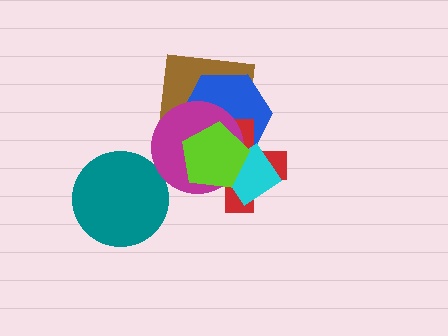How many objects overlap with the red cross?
5 objects overlap with the red cross.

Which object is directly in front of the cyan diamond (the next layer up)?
The magenta circle is directly in front of the cyan diamond.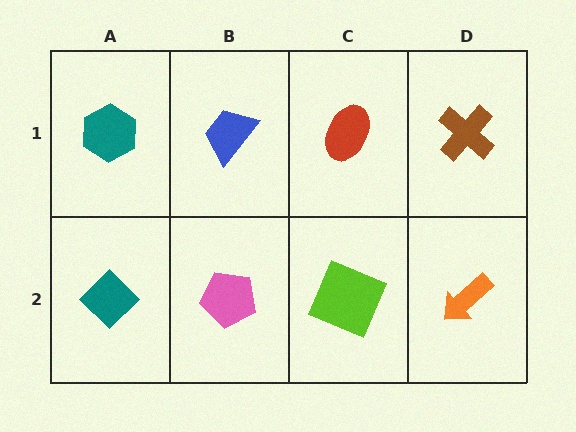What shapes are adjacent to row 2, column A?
A teal hexagon (row 1, column A), a pink pentagon (row 2, column B).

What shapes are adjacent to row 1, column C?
A lime square (row 2, column C), a blue trapezoid (row 1, column B), a brown cross (row 1, column D).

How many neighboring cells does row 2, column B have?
3.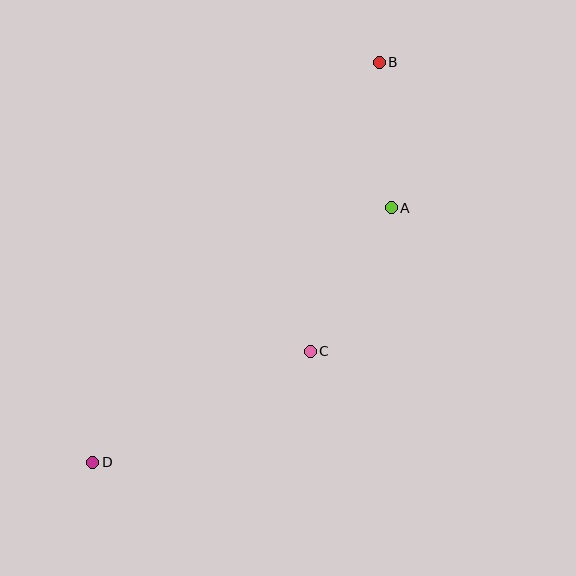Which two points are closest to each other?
Points A and B are closest to each other.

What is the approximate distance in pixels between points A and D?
The distance between A and D is approximately 392 pixels.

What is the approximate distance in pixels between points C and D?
The distance between C and D is approximately 244 pixels.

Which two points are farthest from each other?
Points B and D are farthest from each other.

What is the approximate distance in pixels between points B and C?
The distance between B and C is approximately 297 pixels.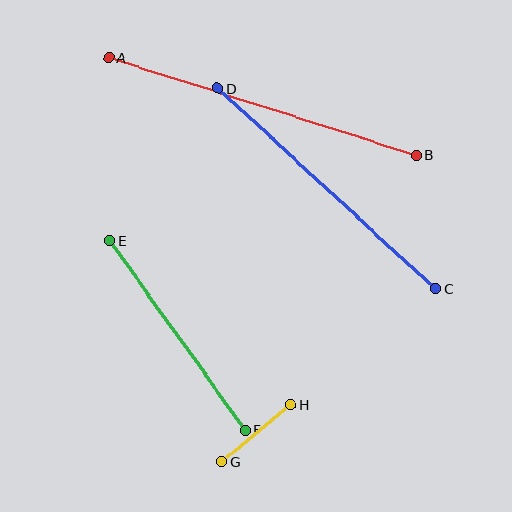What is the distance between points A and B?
The distance is approximately 323 pixels.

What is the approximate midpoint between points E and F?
The midpoint is at approximately (178, 336) pixels.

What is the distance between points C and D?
The distance is approximately 296 pixels.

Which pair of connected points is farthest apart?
Points A and B are farthest apart.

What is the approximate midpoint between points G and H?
The midpoint is at approximately (256, 433) pixels.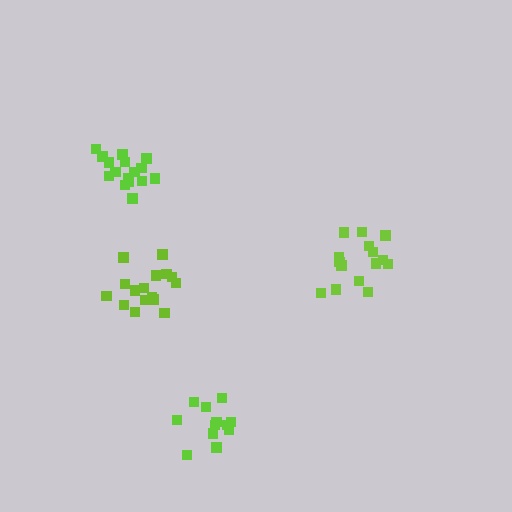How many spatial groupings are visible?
There are 4 spatial groupings.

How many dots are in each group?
Group 1: 16 dots, Group 2: 12 dots, Group 3: 15 dots, Group 4: 16 dots (59 total).